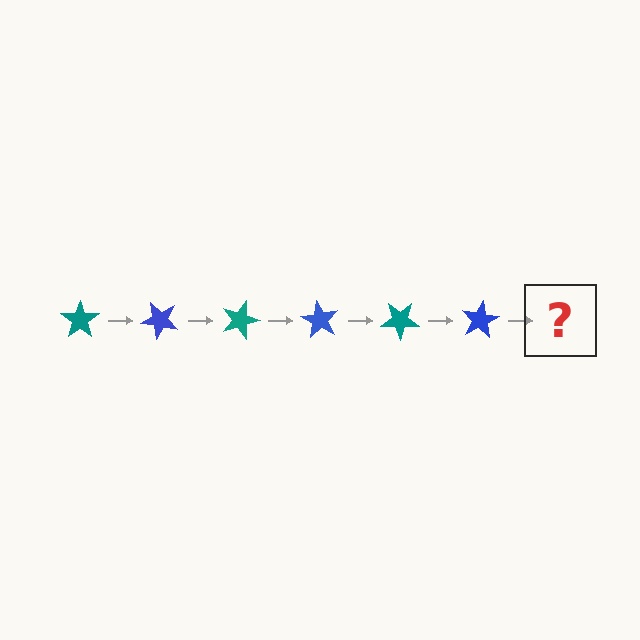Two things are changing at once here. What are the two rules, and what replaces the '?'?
The two rules are that it rotates 45 degrees each step and the color cycles through teal and blue. The '?' should be a teal star, rotated 270 degrees from the start.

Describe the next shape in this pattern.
It should be a teal star, rotated 270 degrees from the start.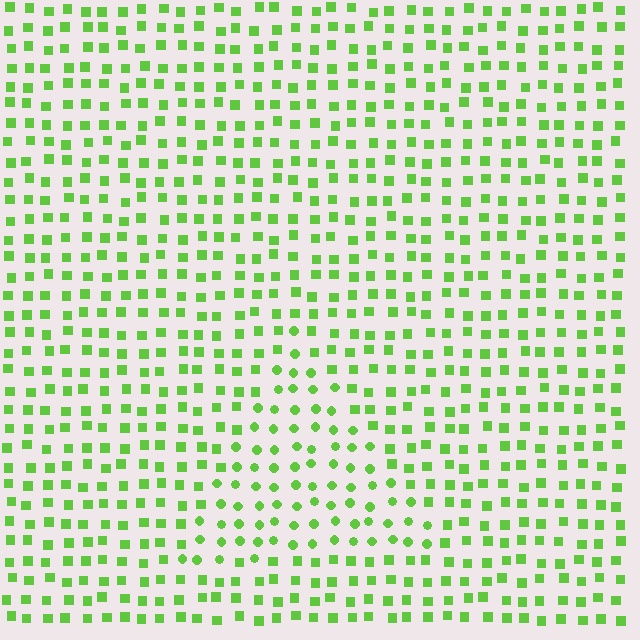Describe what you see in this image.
The image is filled with small lime elements arranged in a uniform grid. A triangle-shaped region contains circles, while the surrounding area contains squares. The boundary is defined purely by the change in element shape.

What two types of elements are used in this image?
The image uses circles inside the triangle region and squares outside it.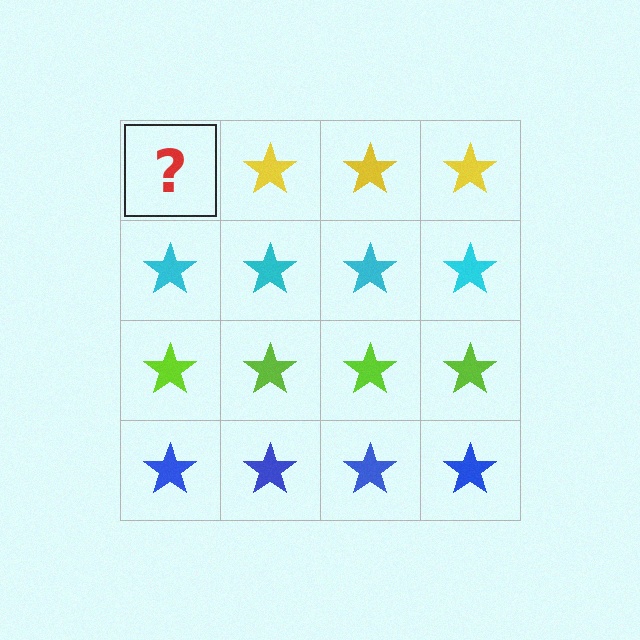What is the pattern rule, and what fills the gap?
The rule is that each row has a consistent color. The gap should be filled with a yellow star.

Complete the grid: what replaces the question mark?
The question mark should be replaced with a yellow star.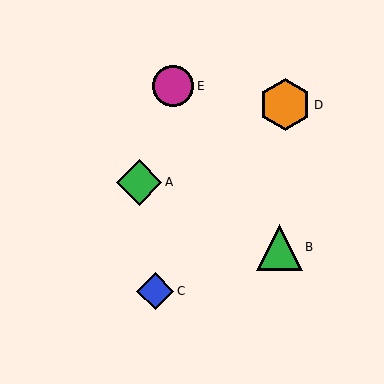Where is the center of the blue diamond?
The center of the blue diamond is at (155, 291).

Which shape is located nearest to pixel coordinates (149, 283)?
The blue diamond (labeled C) at (155, 291) is nearest to that location.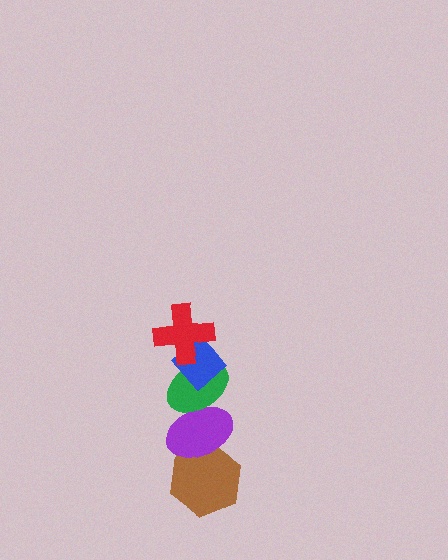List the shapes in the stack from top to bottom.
From top to bottom: the red cross, the blue diamond, the green ellipse, the purple ellipse, the brown hexagon.